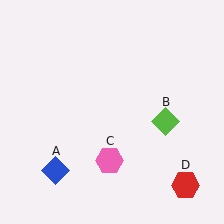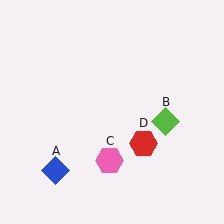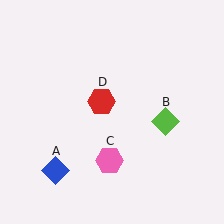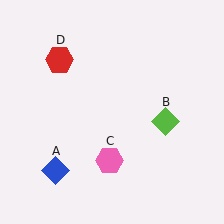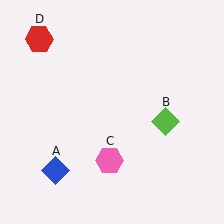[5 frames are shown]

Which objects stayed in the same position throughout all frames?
Blue diamond (object A) and lime diamond (object B) and pink hexagon (object C) remained stationary.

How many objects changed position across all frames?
1 object changed position: red hexagon (object D).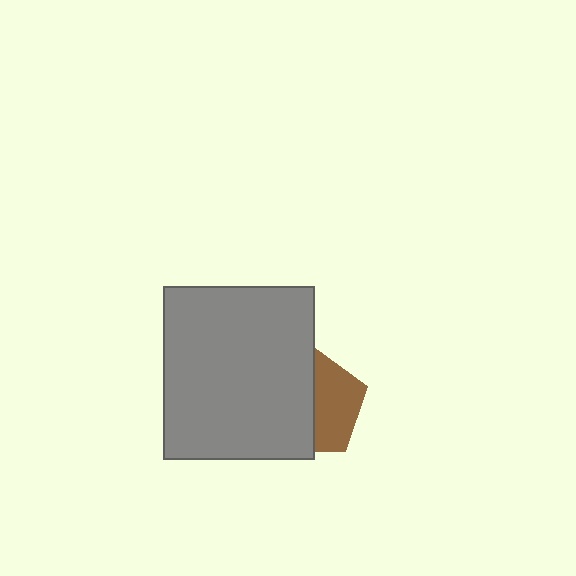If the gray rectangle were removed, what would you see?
You would see the complete brown pentagon.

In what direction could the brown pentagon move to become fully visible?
The brown pentagon could move right. That would shift it out from behind the gray rectangle entirely.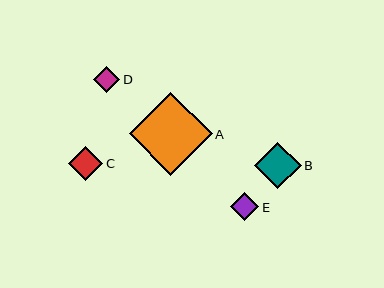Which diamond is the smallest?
Diamond D is the smallest with a size of approximately 27 pixels.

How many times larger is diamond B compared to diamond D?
Diamond B is approximately 1.7 times the size of diamond D.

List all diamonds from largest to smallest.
From largest to smallest: A, B, C, E, D.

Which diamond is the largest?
Diamond A is the largest with a size of approximately 83 pixels.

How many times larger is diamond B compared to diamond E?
Diamond B is approximately 1.6 times the size of diamond E.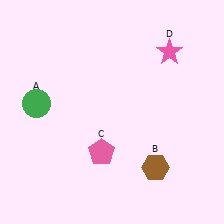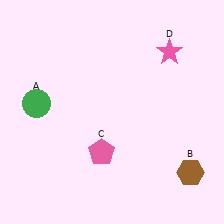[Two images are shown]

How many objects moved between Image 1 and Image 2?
1 object moved between the two images.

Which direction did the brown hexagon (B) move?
The brown hexagon (B) moved right.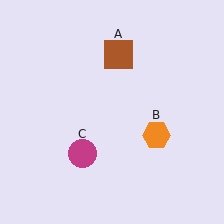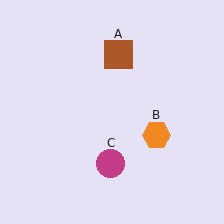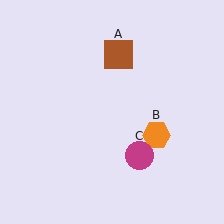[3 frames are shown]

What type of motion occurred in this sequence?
The magenta circle (object C) rotated counterclockwise around the center of the scene.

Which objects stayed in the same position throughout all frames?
Brown square (object A) and orange hexagon (object B) remained stationary.